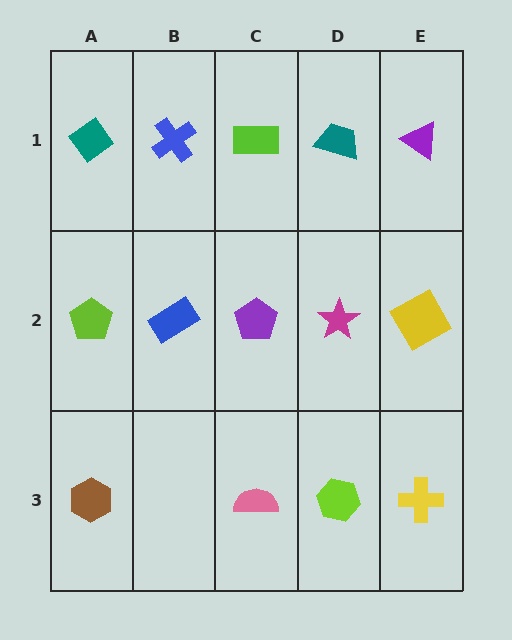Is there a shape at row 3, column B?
No, that cell is empty.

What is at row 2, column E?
A yellow diamond.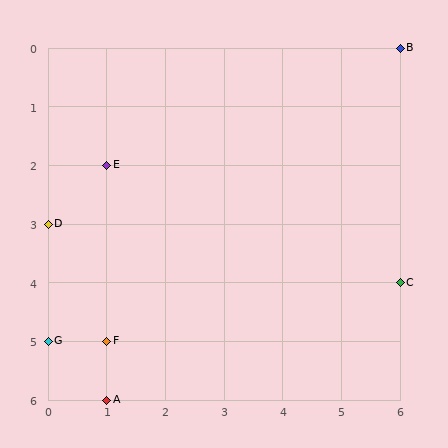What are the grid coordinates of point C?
Point C is at grid coordinates (6, 4).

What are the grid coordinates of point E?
Point E is at grid coordinates (1, 2).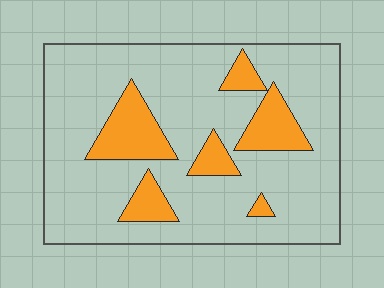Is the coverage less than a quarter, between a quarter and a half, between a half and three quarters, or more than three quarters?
Less than a quarter.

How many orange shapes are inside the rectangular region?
6.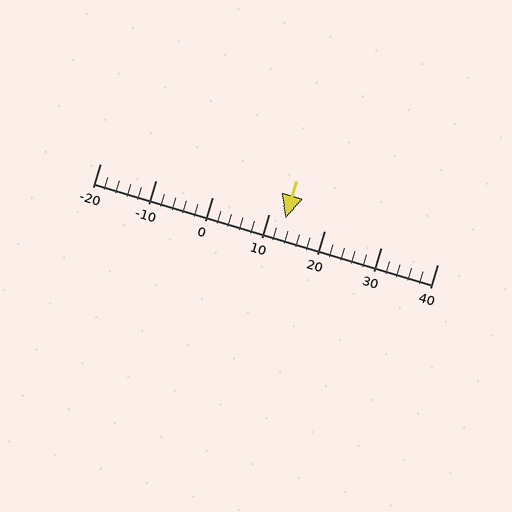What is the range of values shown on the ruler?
The ruler shows values from -20 to 40.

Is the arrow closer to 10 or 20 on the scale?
The arrow is closer to 10.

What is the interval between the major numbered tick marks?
The major tick marks are spaced 10 units apart.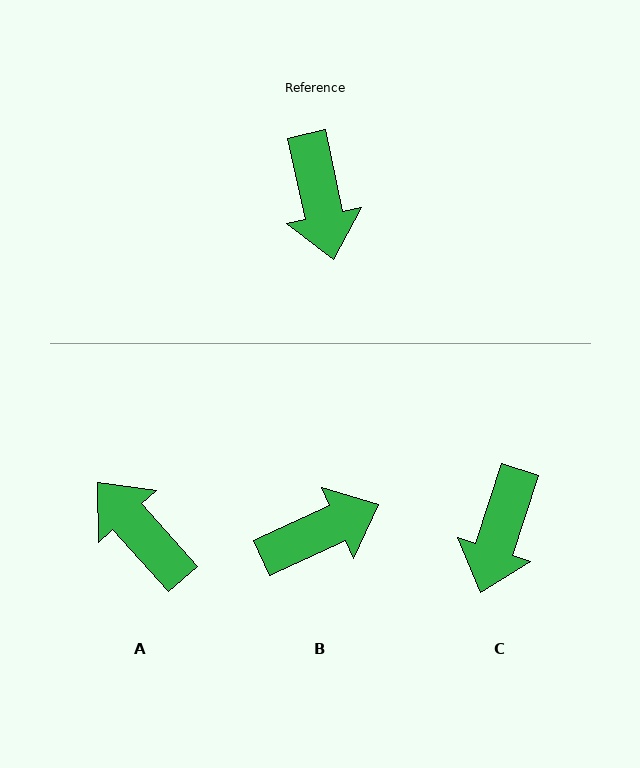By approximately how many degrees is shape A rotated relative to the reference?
Approximately 150 degrees clockwise.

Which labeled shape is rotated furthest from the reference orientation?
A, about 150 degrees away.